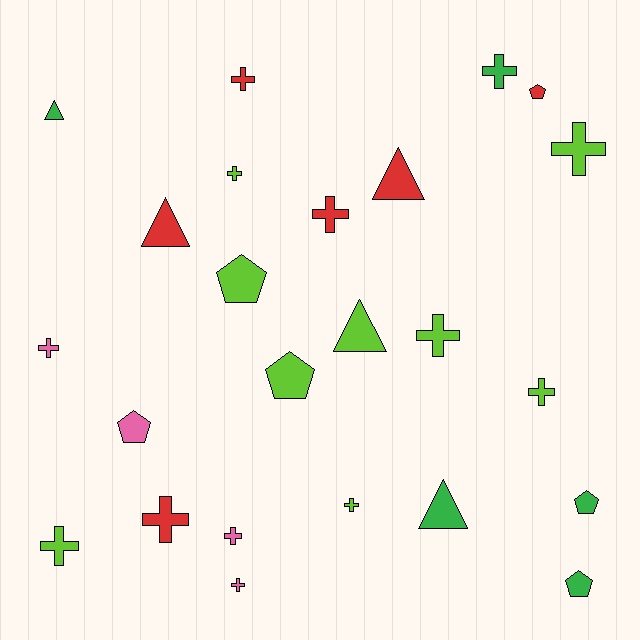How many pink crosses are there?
There are 3 pink crosses.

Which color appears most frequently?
Lime, with 9 objects.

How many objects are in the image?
There are 24 objects.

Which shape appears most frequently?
Cross, with 13 objects.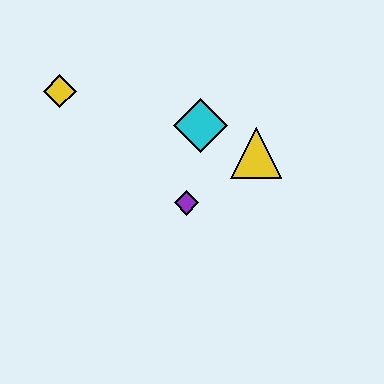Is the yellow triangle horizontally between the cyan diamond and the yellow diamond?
No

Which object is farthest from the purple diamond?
The yellow diamond is farthest from the purple diamond.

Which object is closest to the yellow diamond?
The cyan diamond is closest to the yellow diamond.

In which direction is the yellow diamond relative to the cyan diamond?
The yellow diamond is to the left of the cyan diamond.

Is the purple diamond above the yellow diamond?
No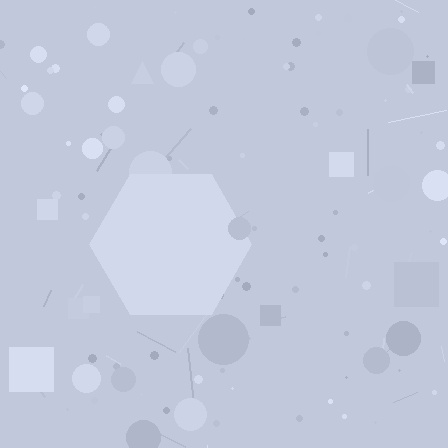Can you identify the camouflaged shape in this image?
The camouflaged shape is a hexagon.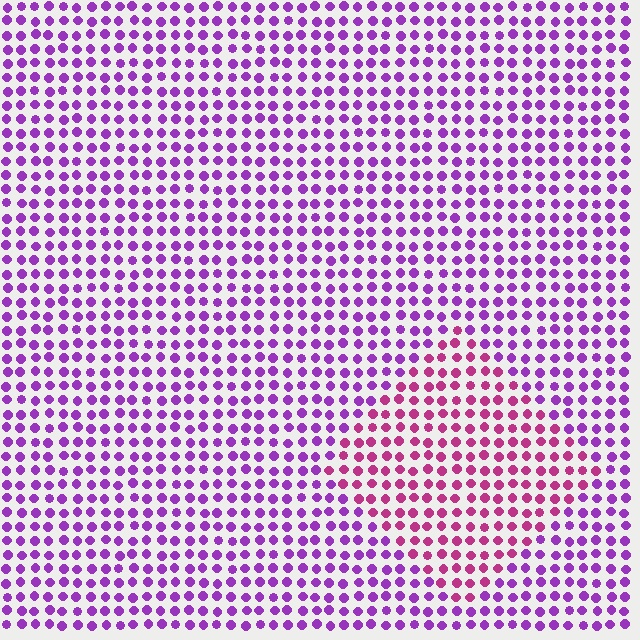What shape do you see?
I see a diamond.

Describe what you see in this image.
The image is filled with small purple elements in a uniform arrangement. A diamond-shaped region is visible where the elements are tinted to a slightly different hue, forming a subtle color boundary.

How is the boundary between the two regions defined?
The boundary is defined purely by a slight shift in hue (about 39 degrees). Spacing, size, and orientation are identical on both sides.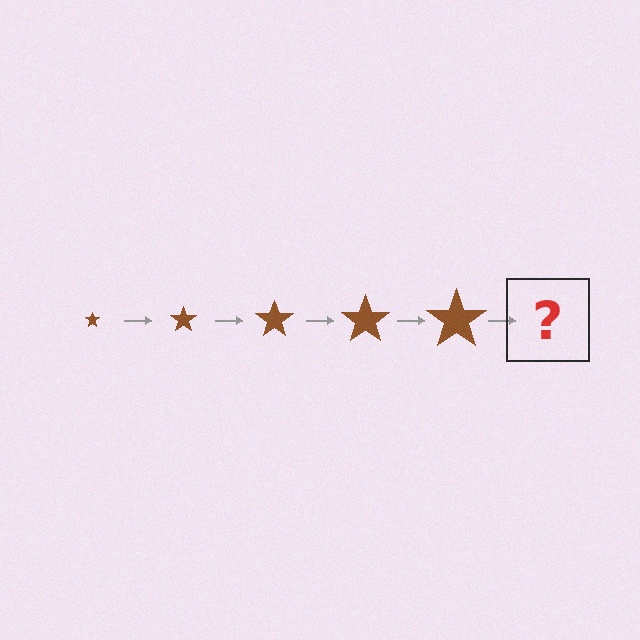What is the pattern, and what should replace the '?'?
The pattern is that the star gets progressively larger each step. The '?' should be a brown star, larger than the previous one.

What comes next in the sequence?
The next element should be a brown star, larger than the previous one.